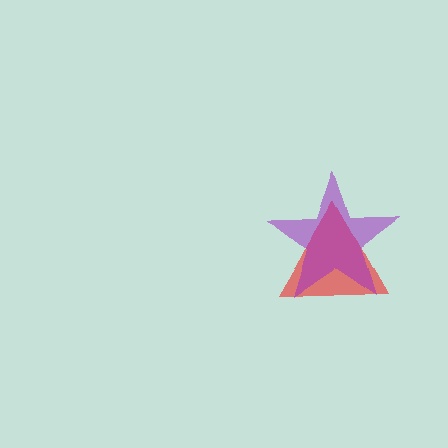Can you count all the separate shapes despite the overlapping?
Yes, there are 2 separate shapes.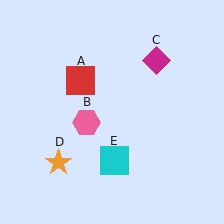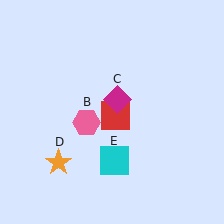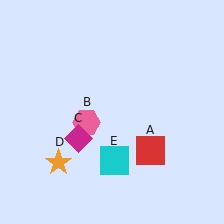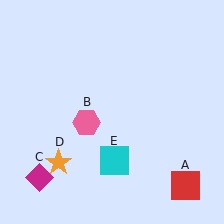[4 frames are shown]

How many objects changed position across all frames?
2 objects changed position: red square (object A), magenta diamond (object C).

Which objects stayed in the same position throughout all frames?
Pink hexagon (object B) and orange star (object D) and cyan square (object E) remained stationary.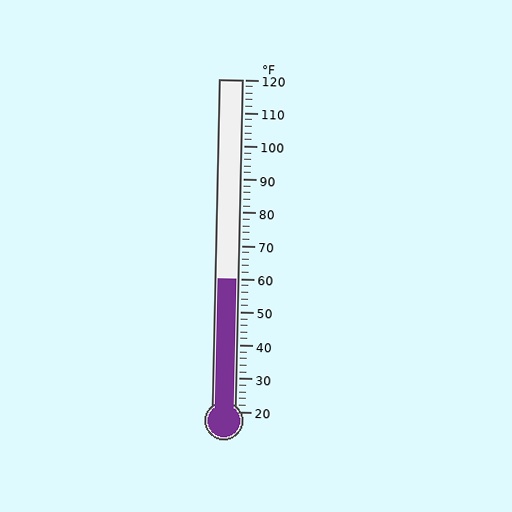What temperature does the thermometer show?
The thermometer shows approximately 60°F.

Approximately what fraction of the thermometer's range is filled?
The thermometer is filled to approximately 40% of its range.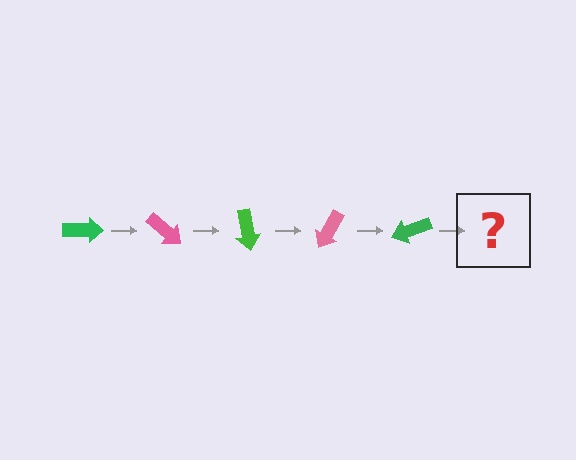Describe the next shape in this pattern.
It should be a pink arrow, rotated 200 degrees from the start.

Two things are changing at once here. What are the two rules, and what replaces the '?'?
The two rules are that it rotates 40 degrees each step and the color cycles through green and pink. The '?' should be a pink arrow, rotated 200 degrees from the start.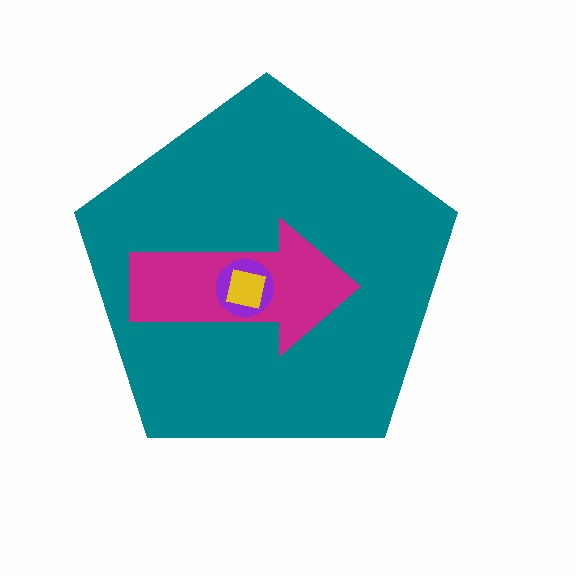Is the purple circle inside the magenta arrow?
Yes.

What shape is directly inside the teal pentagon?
The magenta arrow.